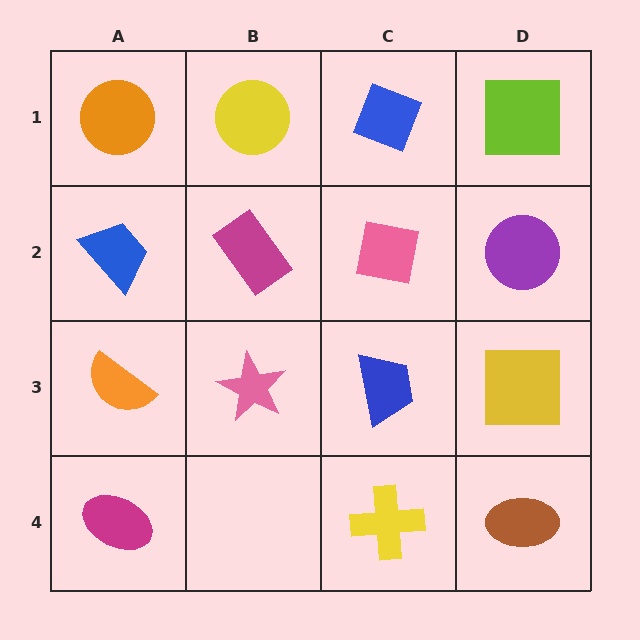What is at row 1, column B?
A yellow circle.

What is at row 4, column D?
A brown ellipse.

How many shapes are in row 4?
3 shapes.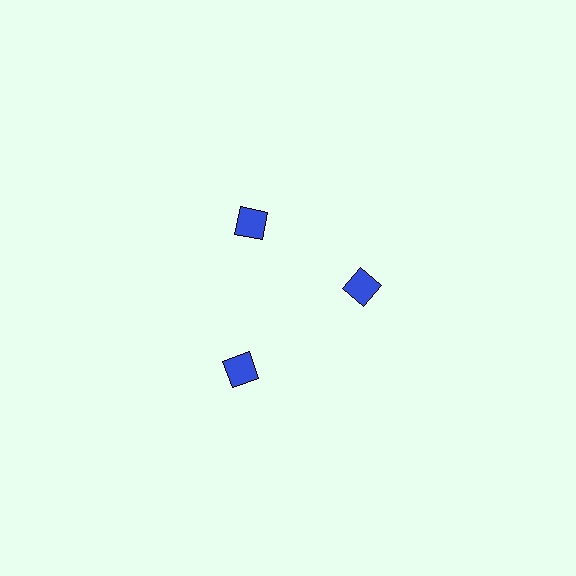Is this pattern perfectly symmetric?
No. The 3 blue diamonds are arranged in a ring, but one element near the 7 o'clock position is pushed outward from the center, breaking the 3-fold rotational symmetry.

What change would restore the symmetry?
The symmetry would be restored by moving it inward, back onto the ring so that all 3 diamonds sit at equal angles and equal distance from the center.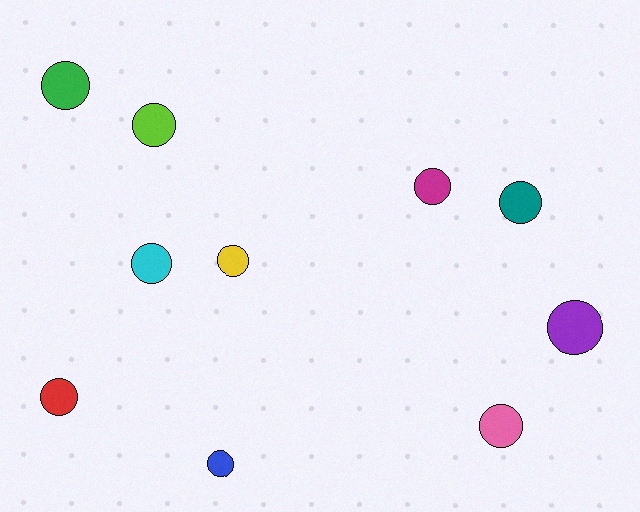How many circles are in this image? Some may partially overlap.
There are 10 circles.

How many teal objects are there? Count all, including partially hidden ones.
There is 1 teal object.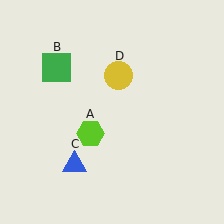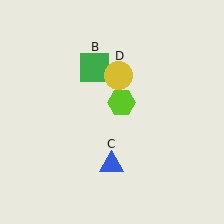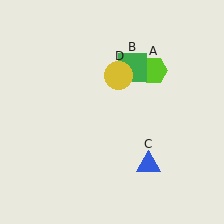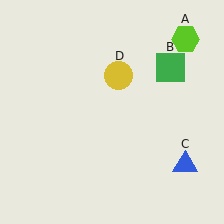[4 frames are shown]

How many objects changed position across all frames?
3 objects changed position: lime hexagon (object A), green square (object B), blue triangle (object C).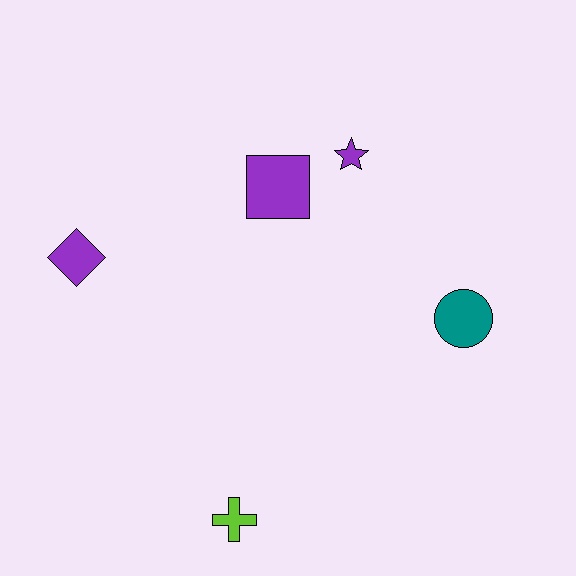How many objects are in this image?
There are 5 objects.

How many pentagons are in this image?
There are no pentagons.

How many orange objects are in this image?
There are no orange objects.